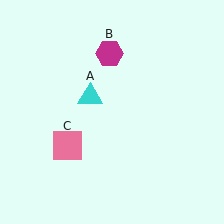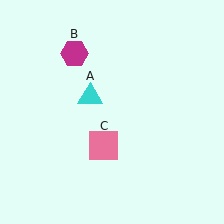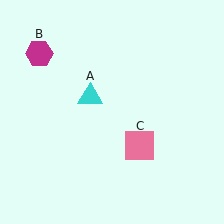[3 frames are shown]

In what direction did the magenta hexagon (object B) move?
The magenta hexagon (object B) moved left.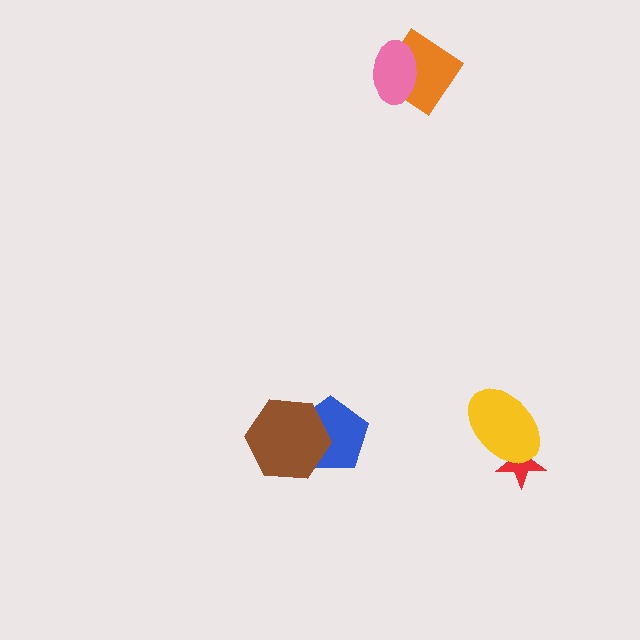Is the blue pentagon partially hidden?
Yes, it is partially covered by another shape.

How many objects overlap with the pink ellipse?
1 object overlaps with the pink ellipse.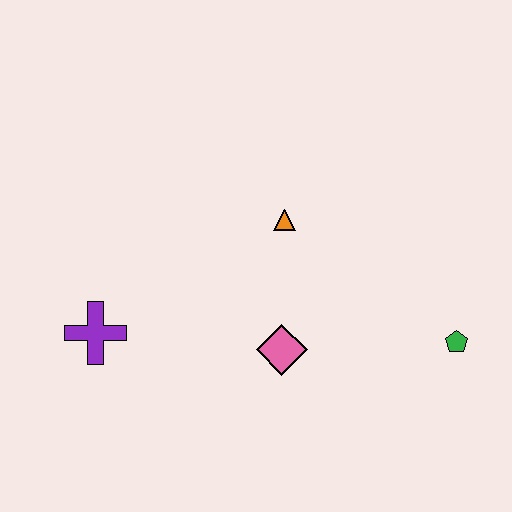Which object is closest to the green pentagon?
The pink diamond is closest to the green pentagon.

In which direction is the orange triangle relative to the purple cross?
The orange triangle is to the right of the purple cross.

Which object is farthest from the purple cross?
The green pentagon is farthest from the purple cross.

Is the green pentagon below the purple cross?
Yes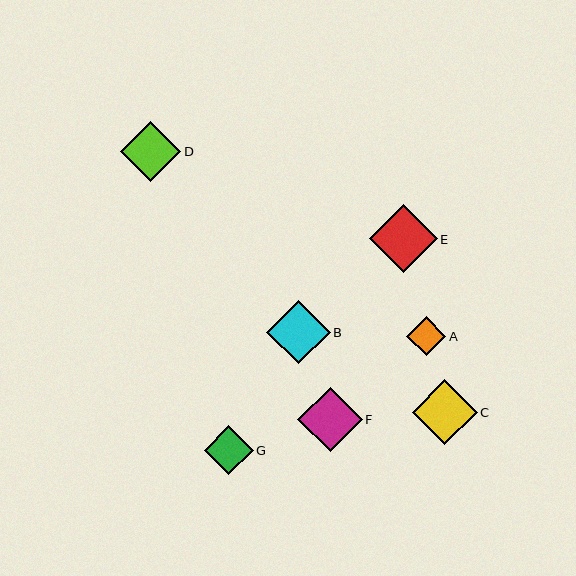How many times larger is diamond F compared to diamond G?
Diamond F is approximately 1.3 times the size of diamond G.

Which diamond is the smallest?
Diamond A is the smallest with a size of approximately 39 pixels.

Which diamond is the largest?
Diamond E is the largest with a size of approximately 68 pixels.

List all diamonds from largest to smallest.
From largest to smallest: E, C, F, B, D, G, A.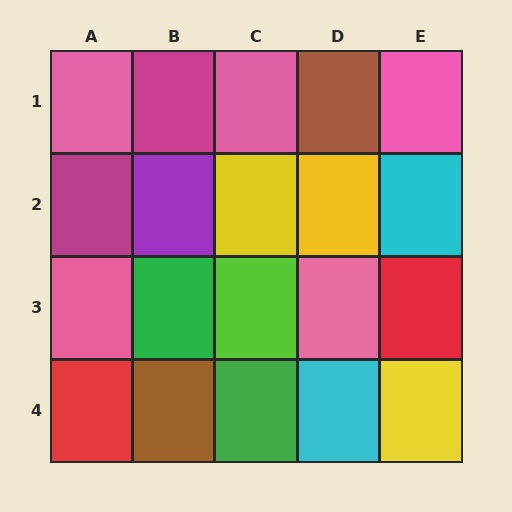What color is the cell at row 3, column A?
Pink.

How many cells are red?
2 cells are red.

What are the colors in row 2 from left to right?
Magenta, purple, yellow, yellow, cyan.